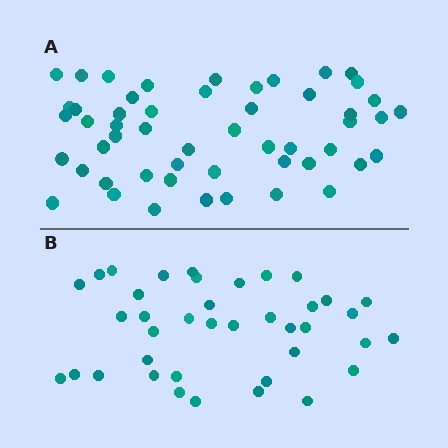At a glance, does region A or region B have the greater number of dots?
Region A (the top region) has more dots.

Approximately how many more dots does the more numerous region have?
Region A has approximately 15 more dots than region B.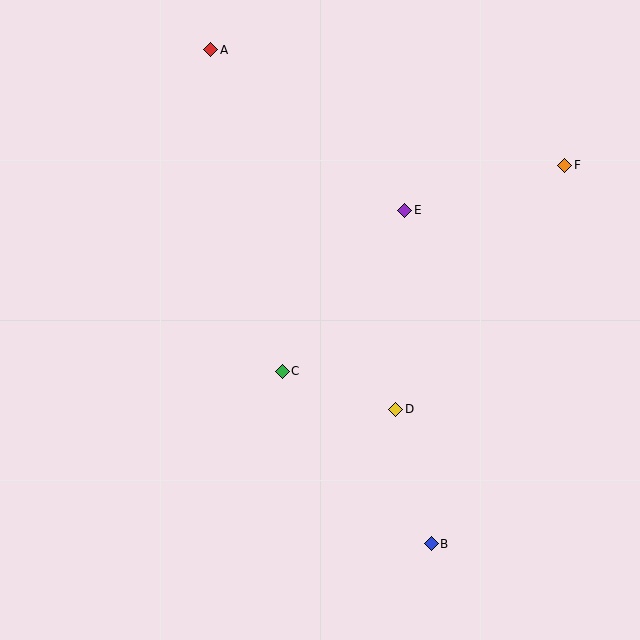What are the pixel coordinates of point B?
Point B is at (431, 544).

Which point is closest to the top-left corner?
Point A is closest to the top-left corner.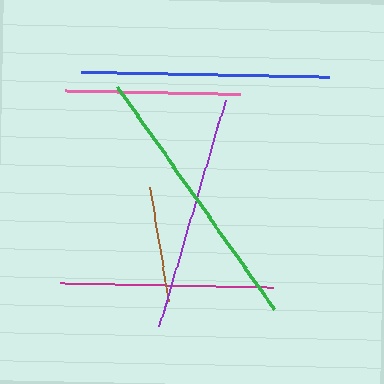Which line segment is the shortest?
The brown line is the shortest at approximately 114 pixels.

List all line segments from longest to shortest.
From longest to shortest: green, blue, purple, magenta, pink, brown.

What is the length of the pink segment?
The pink segment is approximately 175 pixels long.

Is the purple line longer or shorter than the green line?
The green line is longer than the purple line.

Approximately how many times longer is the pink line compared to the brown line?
The pink line is approximately 1.5 times the length of the brown line.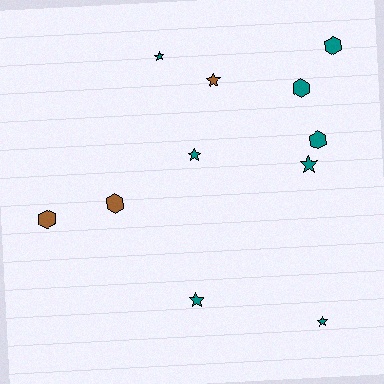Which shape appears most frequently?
Star, with 6 objects.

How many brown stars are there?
There is 1 brown star.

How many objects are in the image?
There are 11 objects.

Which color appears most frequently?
Teal, with 8 objects.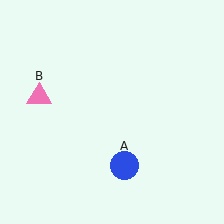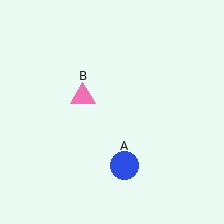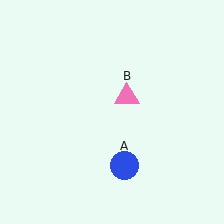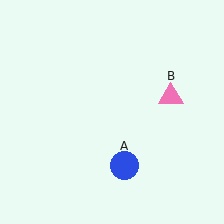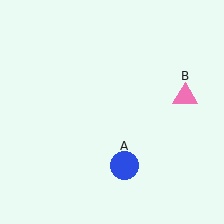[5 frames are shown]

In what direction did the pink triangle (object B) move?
The pink triangle (object B) moved right.